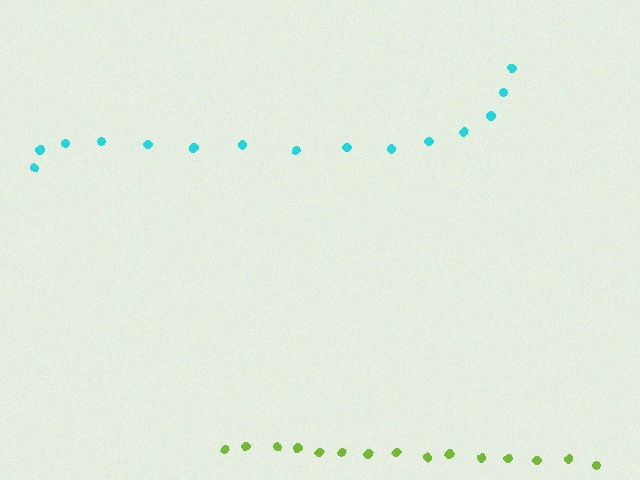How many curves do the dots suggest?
There are 2 distinct paths.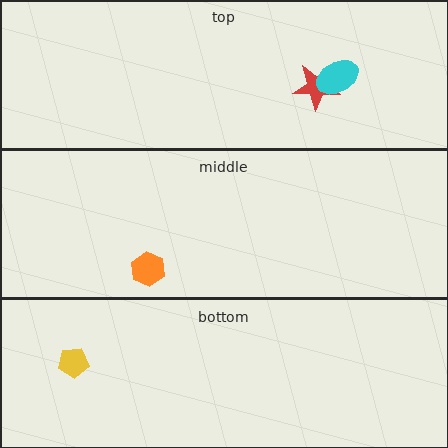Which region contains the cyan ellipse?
The top region.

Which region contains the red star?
The top region.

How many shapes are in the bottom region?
1.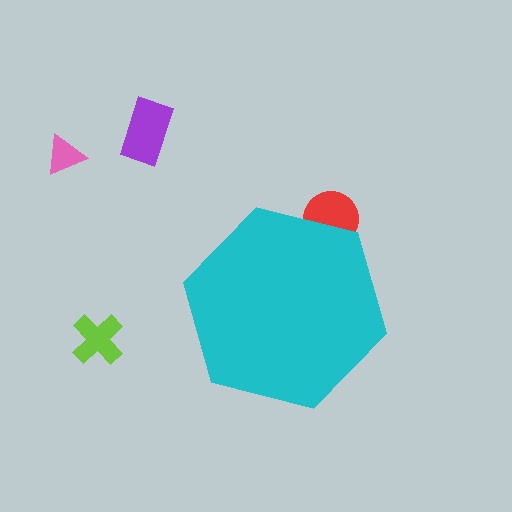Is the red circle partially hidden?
Yes, the red circle is partially hidden behind the cyan hexagon.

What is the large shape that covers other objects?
A cyan hexagon.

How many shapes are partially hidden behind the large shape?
1 shape is partially hidden.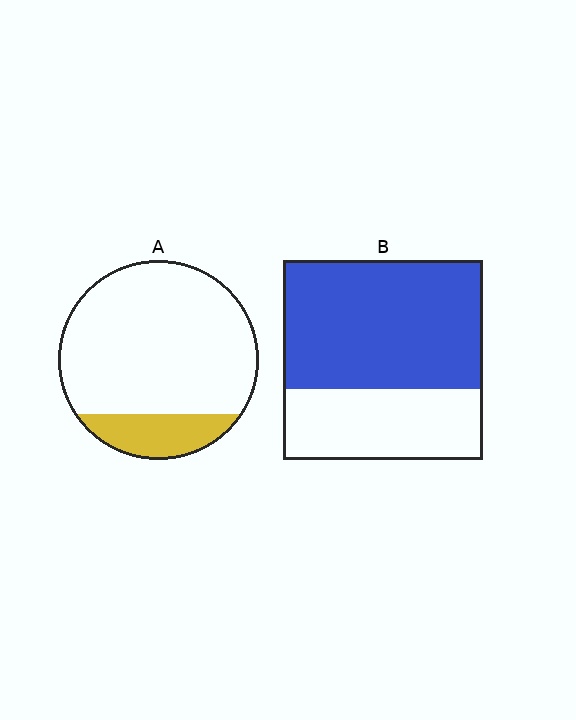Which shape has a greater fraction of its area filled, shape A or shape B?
Shape B.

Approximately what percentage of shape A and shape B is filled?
A is approximately 15% and B is approximately 65%.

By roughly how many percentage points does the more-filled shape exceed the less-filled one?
By roughly 45 percentage points (B over A).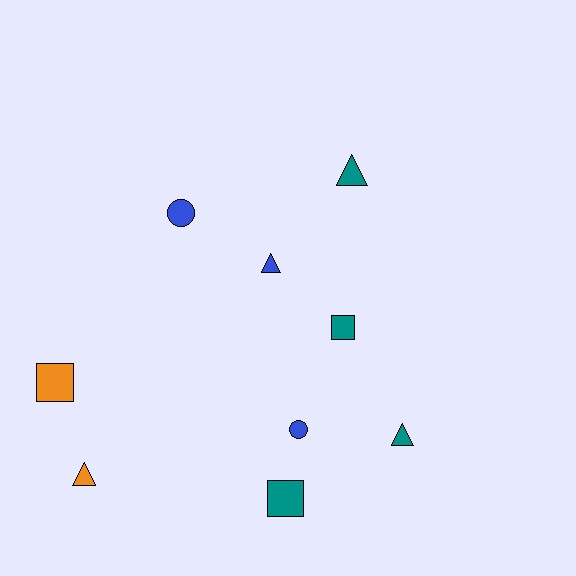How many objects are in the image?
There are 9 objects.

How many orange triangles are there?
There is 1 orange triangle.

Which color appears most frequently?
Teal, with 4 objects.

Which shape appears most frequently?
Triangle, with 4 objects.